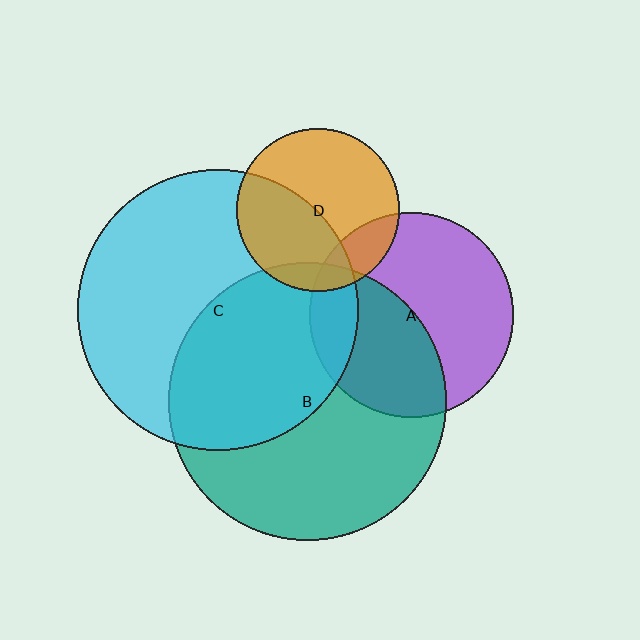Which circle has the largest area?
Circle C (cyan).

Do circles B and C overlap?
Yes.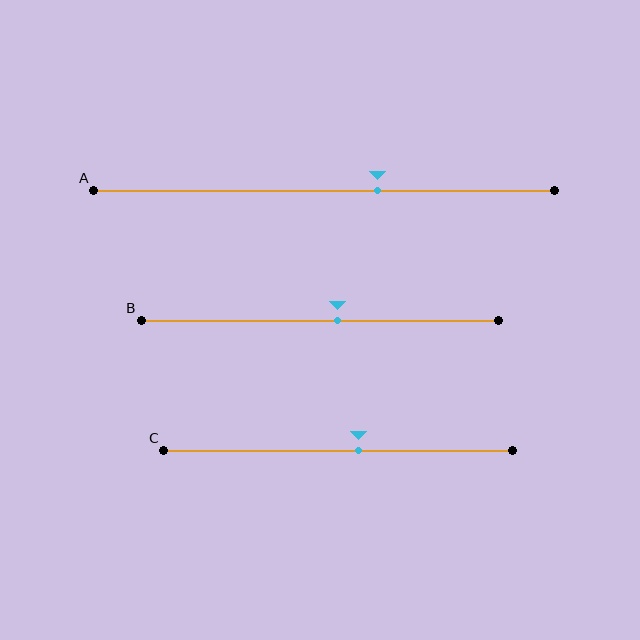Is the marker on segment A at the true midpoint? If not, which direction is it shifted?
No, the marker on segment A is shifted to the right by about 12% of the segment length.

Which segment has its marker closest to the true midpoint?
Segment B has its marker closest to the true midpoint.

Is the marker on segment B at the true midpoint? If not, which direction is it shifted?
No, the marker on segment B is shifted to the right by about 5% of the segment length.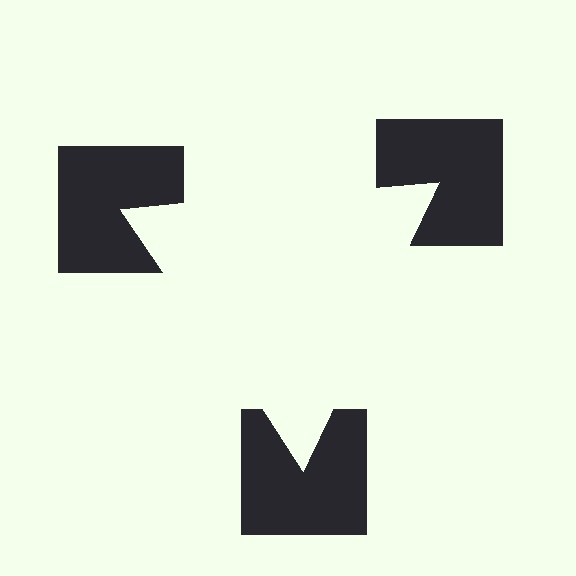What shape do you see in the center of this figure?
An illusory triangle — its edges are inferred from the aligned wedge cuts in the notched squares, not physically drawn.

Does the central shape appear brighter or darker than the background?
It typically appears slightly brighter than the background, even though no actual brightness change is drawn.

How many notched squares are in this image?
There are 3 — one at each vertex of the illusory triangle.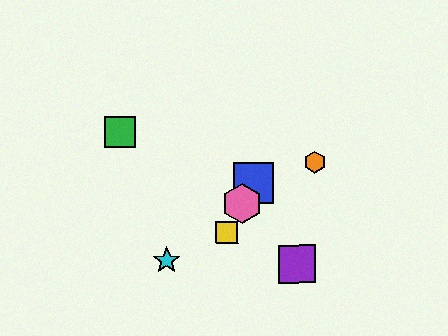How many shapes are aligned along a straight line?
4 shapes (the red square, the blue square, the yellow square, the pink hexagon) are aligned along a straight line.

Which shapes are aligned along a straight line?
The red square, the blue square, the yellow square, the pink hexagon are aligned along a straight line.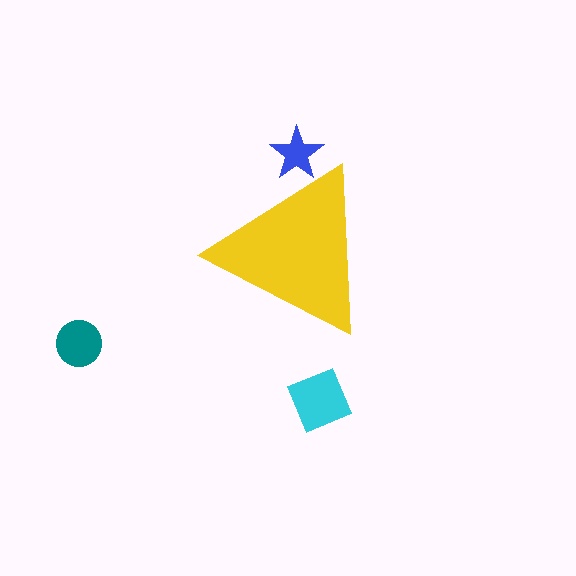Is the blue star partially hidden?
Yes, the blue star is partially hidden behind the yellow triangle.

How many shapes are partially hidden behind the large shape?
1 shape is partially hidden.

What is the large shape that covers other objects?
A yellow triangle.